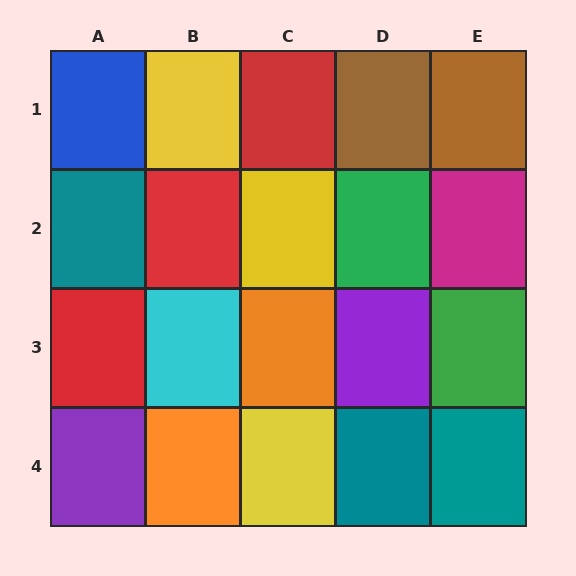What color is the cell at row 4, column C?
Yellow.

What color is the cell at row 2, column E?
Magenta.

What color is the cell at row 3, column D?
Purple.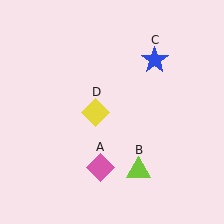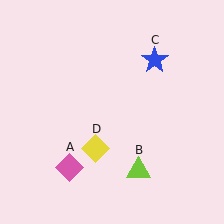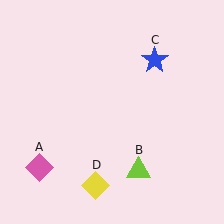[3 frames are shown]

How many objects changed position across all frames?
2 objects changed position: pink diamond (object A), yellow diamond (object D).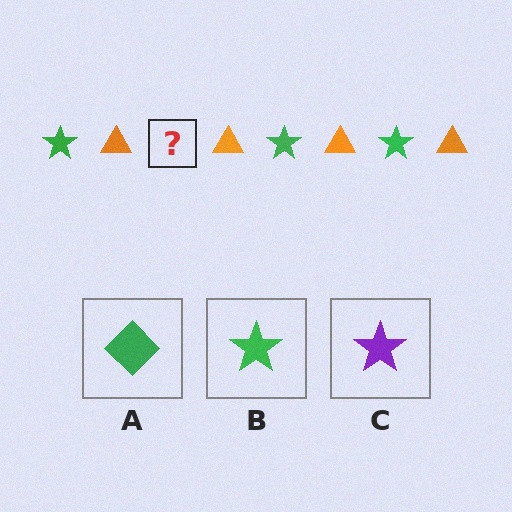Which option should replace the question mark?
Option B.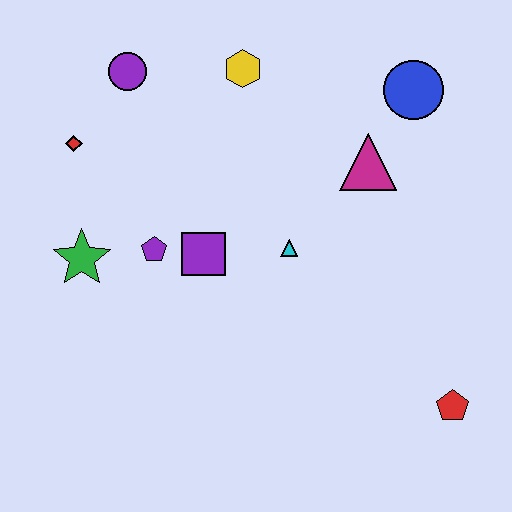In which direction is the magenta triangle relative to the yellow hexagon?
The magenta triangle is to the right of the yellow hexagon.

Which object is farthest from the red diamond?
The red pentagon is farthest from the red diamond.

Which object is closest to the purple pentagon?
The purple square is closest to the purple pentagon.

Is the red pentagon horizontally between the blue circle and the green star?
No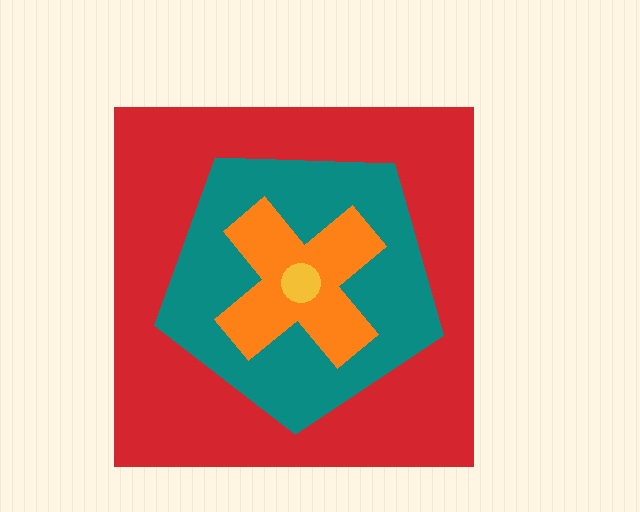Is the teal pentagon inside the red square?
Yes.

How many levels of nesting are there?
4.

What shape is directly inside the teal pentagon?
The orange cross.